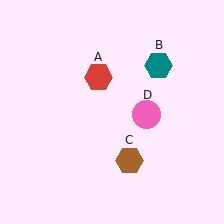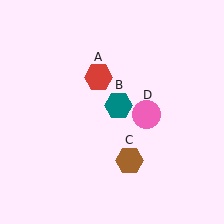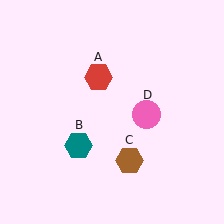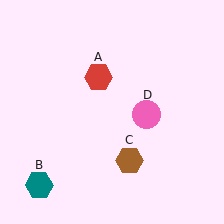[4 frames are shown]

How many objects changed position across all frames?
1 object changed position: teal hexagon (object B).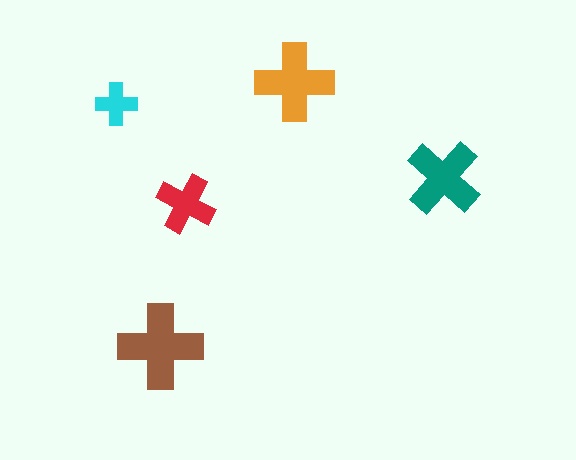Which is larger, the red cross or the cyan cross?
The red one.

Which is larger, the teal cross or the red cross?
The teal one.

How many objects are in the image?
There are 5 objects in the image.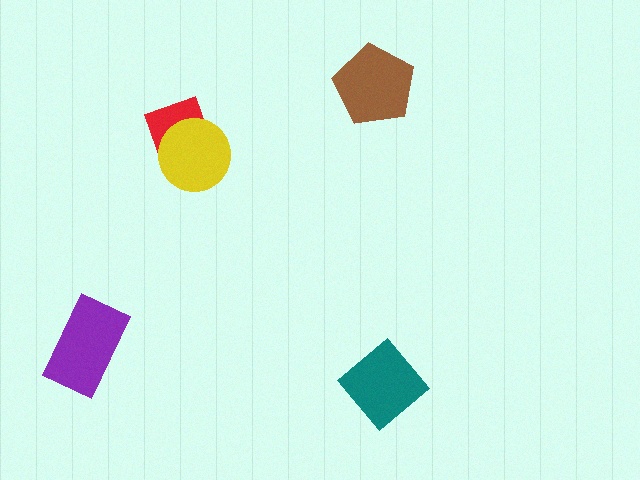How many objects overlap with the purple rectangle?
0 objects overlap with the purple rectangle.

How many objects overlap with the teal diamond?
0 objects overlap with the teal diamond.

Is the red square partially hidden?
Yes, it is partially covered by another shape.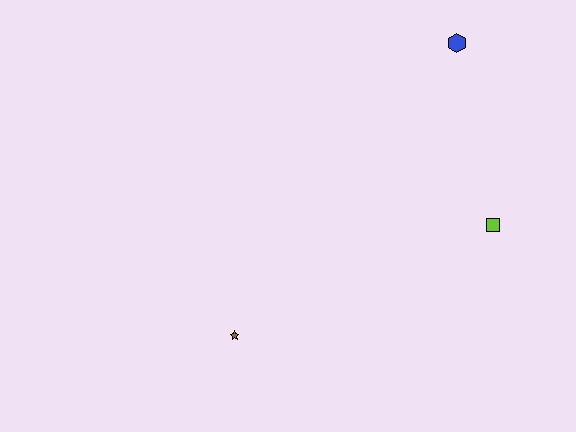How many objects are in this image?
There are 3 objects.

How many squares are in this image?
There is 1 square.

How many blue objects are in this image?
There is 1 blue object.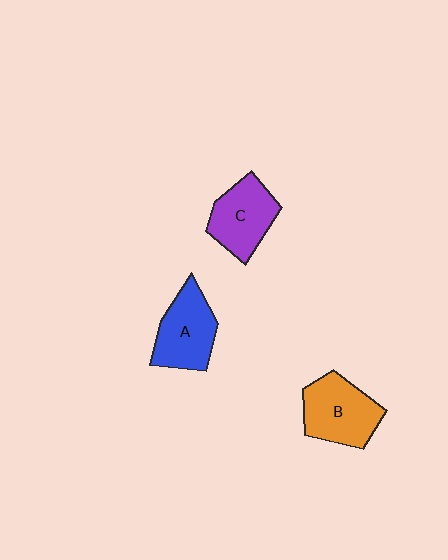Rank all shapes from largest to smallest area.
From largest to smallest: B (orange), A (blue), C (purple).